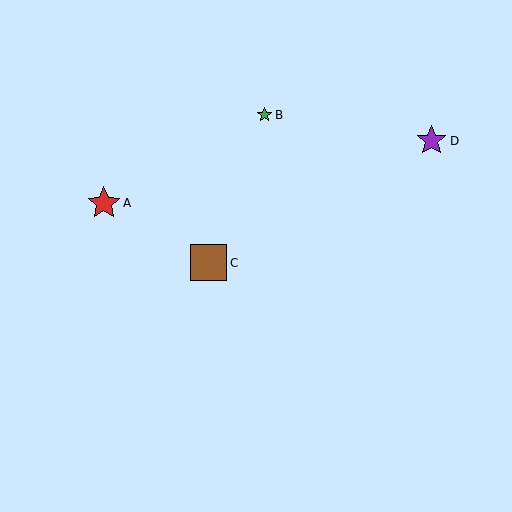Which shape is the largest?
The brown square (labeled C) is the largest.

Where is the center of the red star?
The center of the red star is at (104, 203).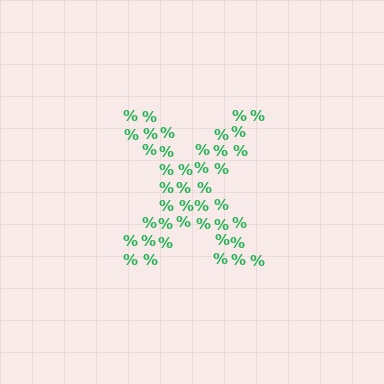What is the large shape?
The large shape is the letter X.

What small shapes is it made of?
It is made of small percent signs.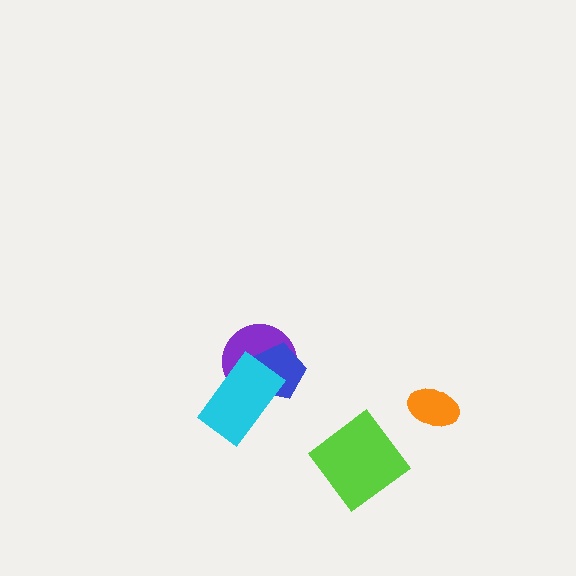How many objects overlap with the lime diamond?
0 objects overlap with the lime diamond.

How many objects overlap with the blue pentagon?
2 objects overlap with the blue pentagon.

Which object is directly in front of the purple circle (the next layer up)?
The blue pentagon is directly in front of the purple circle.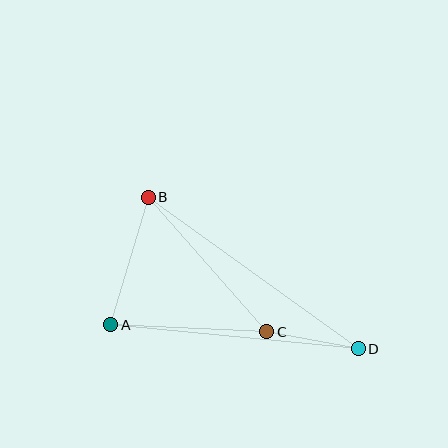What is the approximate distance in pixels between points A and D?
The distance between A and D is approximately 248 pixels.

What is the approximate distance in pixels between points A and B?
The distance between A and B is approximately 133 pixels.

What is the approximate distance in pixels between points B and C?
The distance between B and C is approximately 179 pixels.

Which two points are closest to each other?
Points C and D are closest to each other.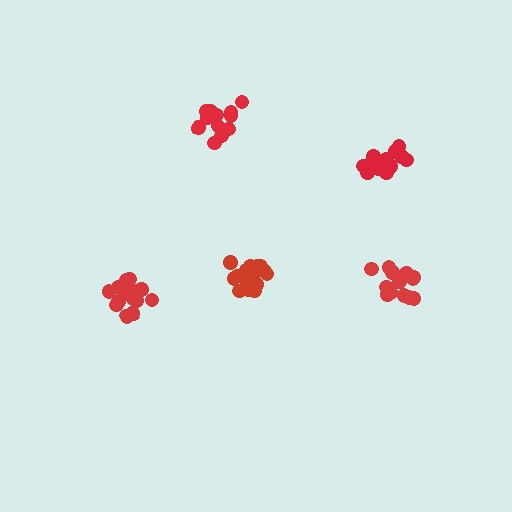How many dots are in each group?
Group 1: 17 dots, Group 2: 18 dots, Group 3: 14 dots, Group 4: 13 dots, Group 5: 14 dots (76 total).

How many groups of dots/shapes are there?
There are 5 groups.